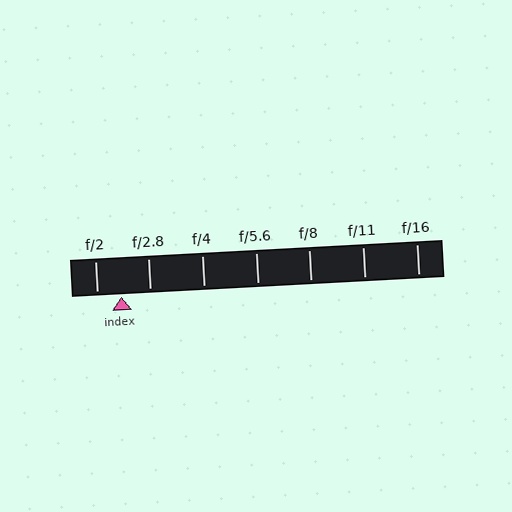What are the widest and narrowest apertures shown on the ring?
The widest aperture shown is f/2 and the narrowest is f/16.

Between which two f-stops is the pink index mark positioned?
The index mark is between f/2 and f/2.8.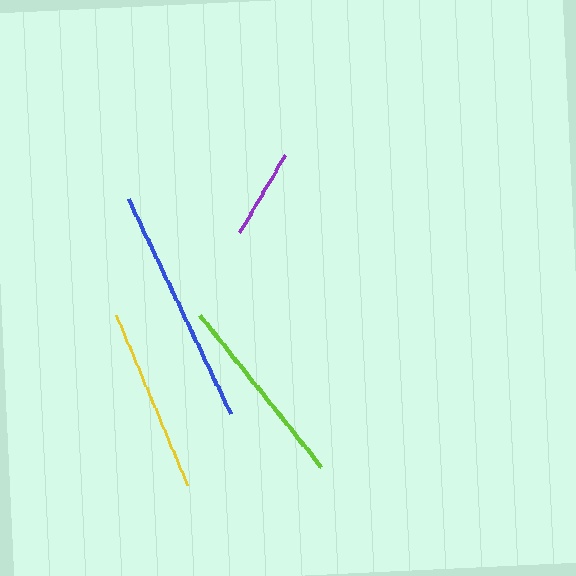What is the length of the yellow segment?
The yellow segment is approximately 184 pixels long.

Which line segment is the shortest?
The purple line is the shortest at approximately 89 pixels.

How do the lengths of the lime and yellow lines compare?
The lime and yellow lines are approximately the same length.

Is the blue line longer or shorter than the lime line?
The blue line is longer than the lime line.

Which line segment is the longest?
The blue line is the longest at approximately 238 pixels.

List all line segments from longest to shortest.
From longest to shortest: blue, lime, yellow, purple.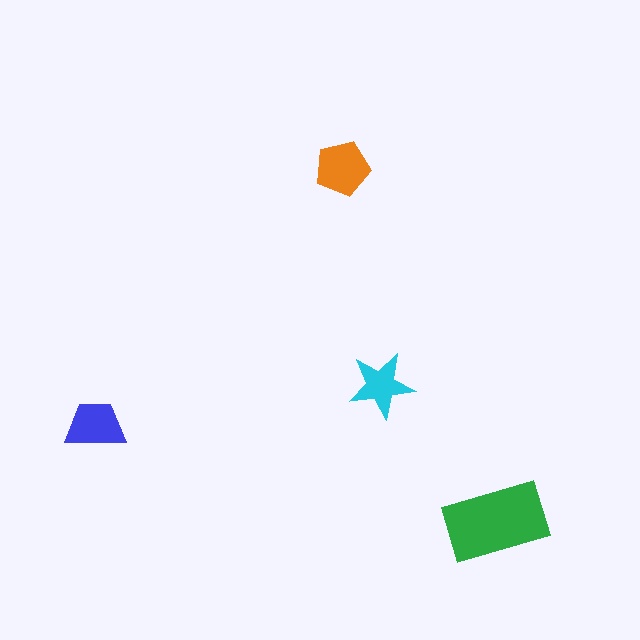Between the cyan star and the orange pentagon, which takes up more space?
The orange pentagon.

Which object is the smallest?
The cyan star.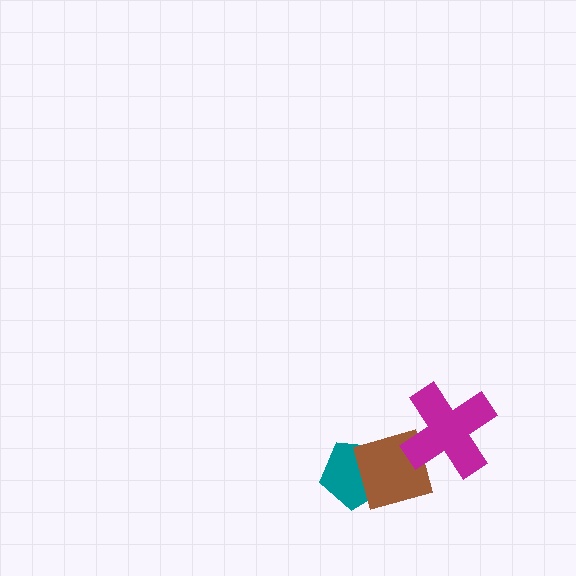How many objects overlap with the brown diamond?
2 objects overlap with the brown diamond.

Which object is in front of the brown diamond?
The magenta cross is in front of the brown diamond.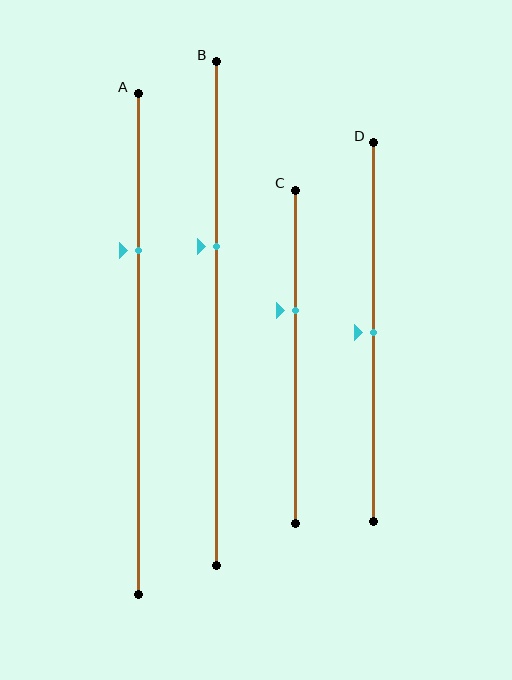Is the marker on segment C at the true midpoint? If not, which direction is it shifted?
No, the marker on segment C is shifted upward by about 14% of the segment length.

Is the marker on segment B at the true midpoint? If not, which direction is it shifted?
No, the marker on segment B is shifted upward by about 13% of the segment length.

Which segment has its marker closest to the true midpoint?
Segment D has its marker closest to the true midpoint.